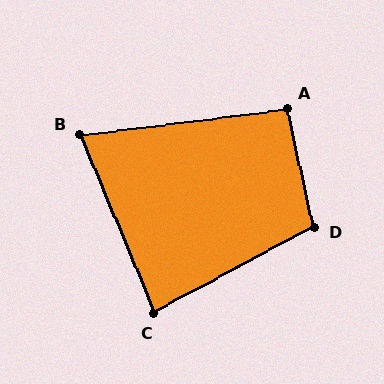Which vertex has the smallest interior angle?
B, at approximately 74 degrees.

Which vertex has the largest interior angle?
D, at approximately 106 degrees.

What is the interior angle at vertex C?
Approximately 84 degrees (acute).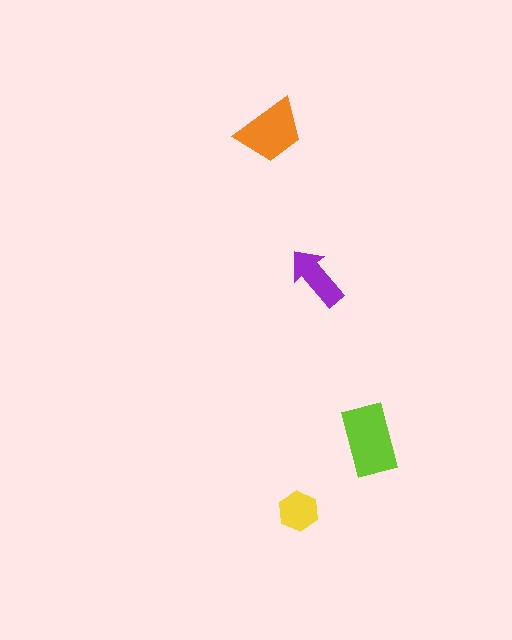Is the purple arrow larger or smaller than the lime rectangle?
Smaller.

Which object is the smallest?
The yellow hexagon.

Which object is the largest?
The lime rectangle.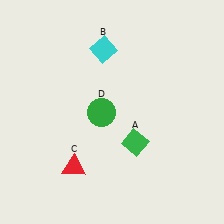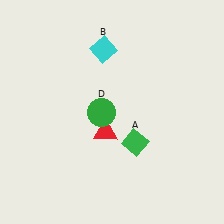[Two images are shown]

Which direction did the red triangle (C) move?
The red triangle (C) moved up.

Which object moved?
The red triangle (C) moved up.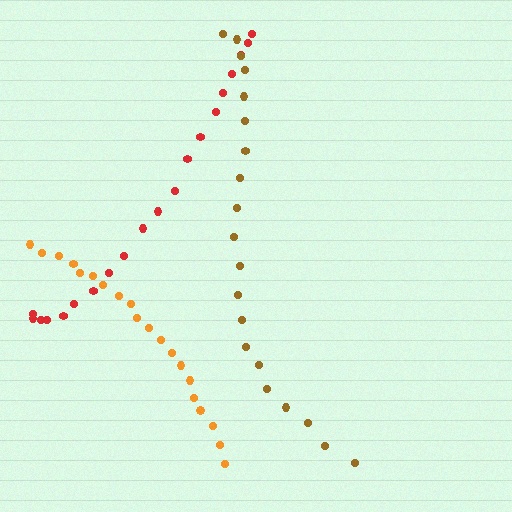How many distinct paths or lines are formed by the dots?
There are 3 distinct paths.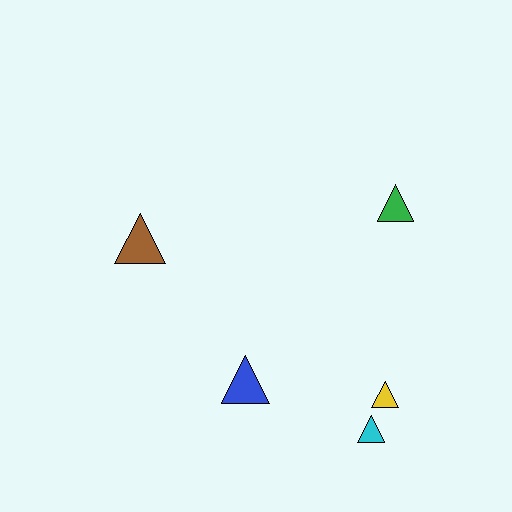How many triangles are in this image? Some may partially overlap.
There are 5 triangles.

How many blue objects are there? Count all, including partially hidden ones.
There is 1 blue object.